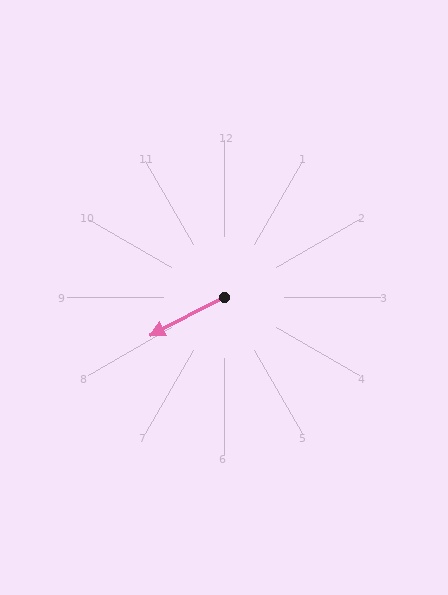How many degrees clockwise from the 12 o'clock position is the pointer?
Approximately 243 degrees.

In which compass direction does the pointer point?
Southwest.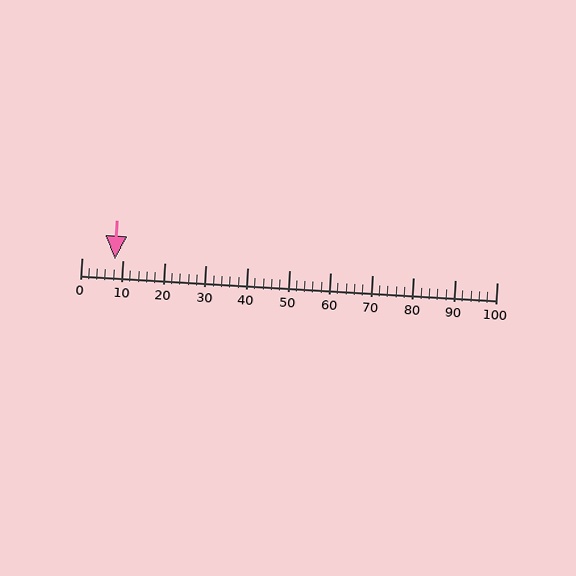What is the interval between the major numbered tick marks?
The major tick marks are spaced 10 units apart.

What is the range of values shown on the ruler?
The ruler shows values from 0 to 100.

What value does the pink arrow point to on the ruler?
The pink arrow points to approximately 8.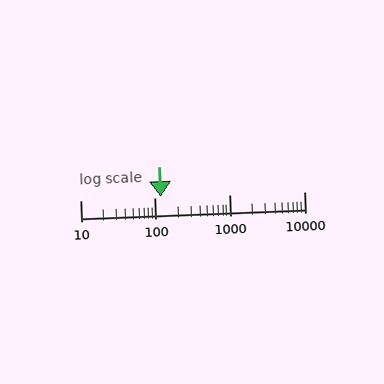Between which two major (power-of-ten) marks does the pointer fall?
The pointer is between 100 and 1000.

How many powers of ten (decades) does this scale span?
The scale spans 3 decades, from 10 to 10000.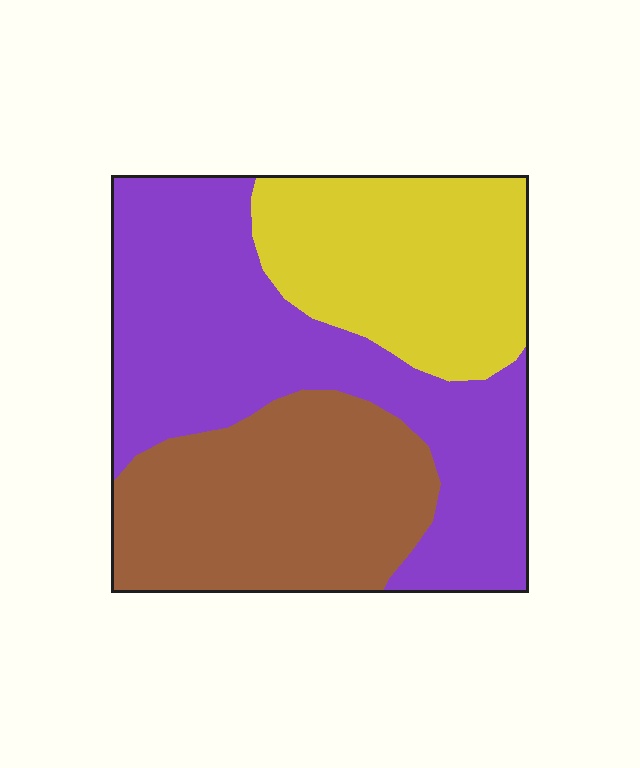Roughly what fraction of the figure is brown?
Brown covers roughly 30% of the figure.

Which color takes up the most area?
Purple, at roughly 45%.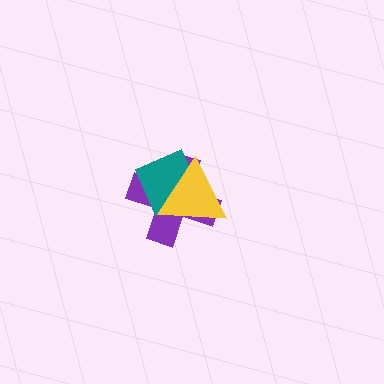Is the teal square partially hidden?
Yes, it is partially covered by another shape.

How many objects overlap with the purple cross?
2 objects overlap with the purple cross.